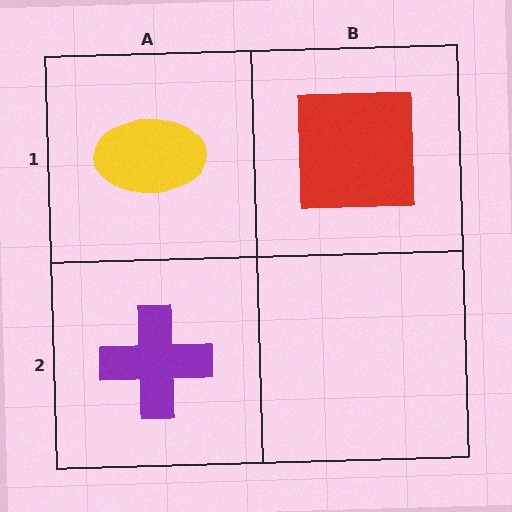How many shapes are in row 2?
1 shape.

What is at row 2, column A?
A purple cross.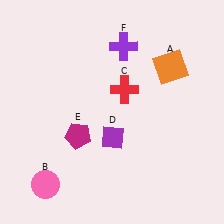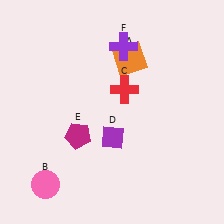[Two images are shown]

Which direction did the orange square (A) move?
The orange square (A) moved left.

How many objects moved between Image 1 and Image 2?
1 object moved between the two images.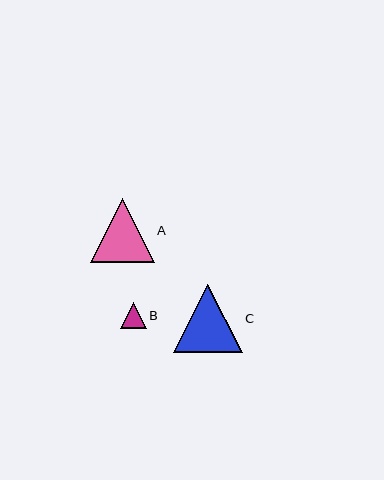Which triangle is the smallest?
Triangle B is the smallest with a size of approximately 26 pixels.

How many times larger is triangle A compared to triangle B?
Triangle A is approximately 2.5 times the size of triangle B.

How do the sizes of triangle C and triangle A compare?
Triangle C and triangle A are approximately the same size.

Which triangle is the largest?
Triangle C is the largest with a size of approximately 69 pixels.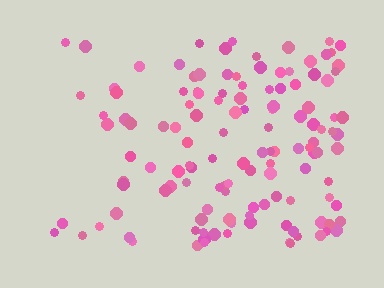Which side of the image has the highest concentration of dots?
The right.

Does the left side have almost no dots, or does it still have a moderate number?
Still a moderate number, just noticeably fewer than the right.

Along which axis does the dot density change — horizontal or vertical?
Horizontal.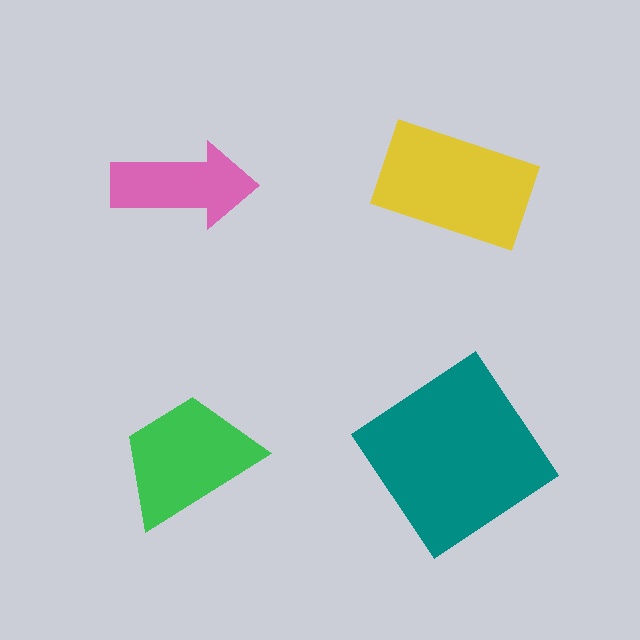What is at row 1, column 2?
A yellow rectangle.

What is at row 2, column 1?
A green trapezoid.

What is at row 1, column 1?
A pink arrow.